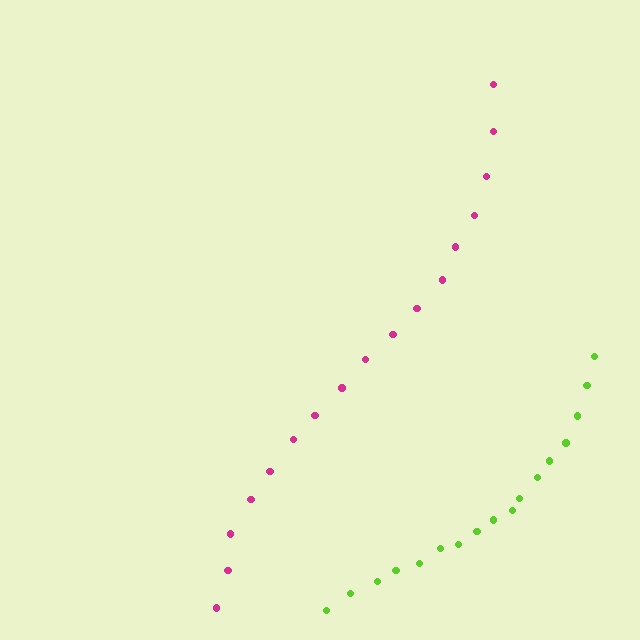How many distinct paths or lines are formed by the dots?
There are 2 distinct paths.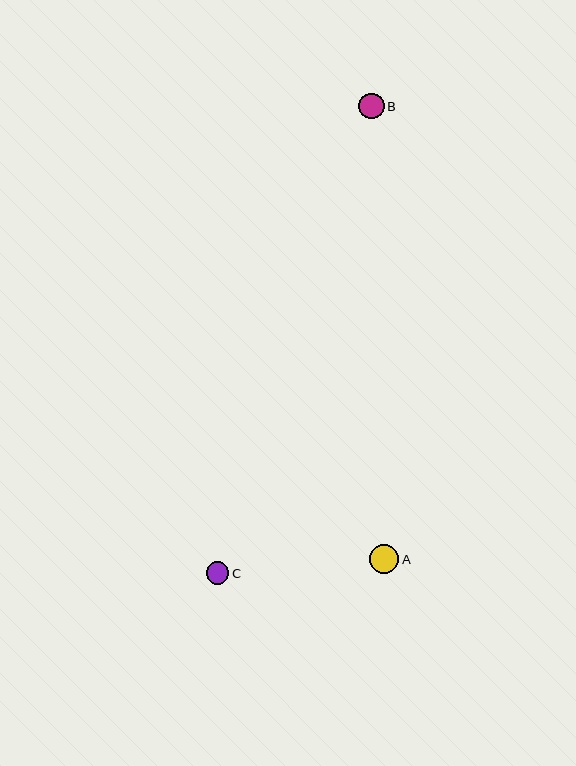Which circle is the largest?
Circle A is the largest with a size of approximately 29 pixels.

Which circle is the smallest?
Circle C is the smallest with a size of approximately 23 pixels.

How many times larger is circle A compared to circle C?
Circle A is approximately 1.3 times the size of circle C.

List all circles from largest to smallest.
From largest to smallest: A, B, C.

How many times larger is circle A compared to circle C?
Circle A is approximately 1.3 times the size of circle C.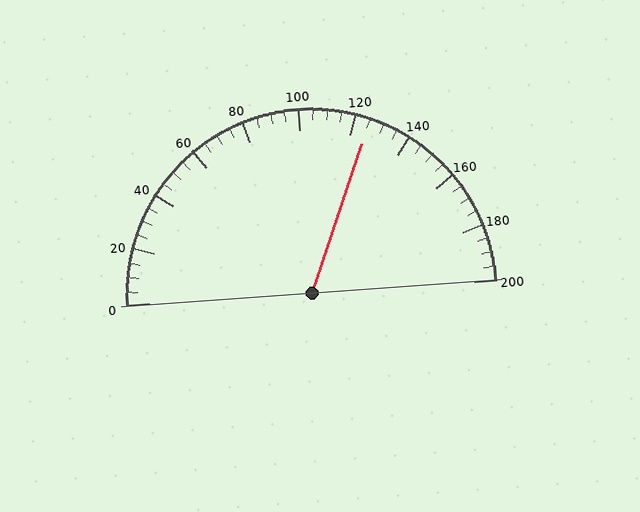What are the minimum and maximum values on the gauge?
The gauge ranges from 0 to 200.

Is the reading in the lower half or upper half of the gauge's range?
The reading is in the upper half of the range (0 to 200).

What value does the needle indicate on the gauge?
The needle indicates approximately 125.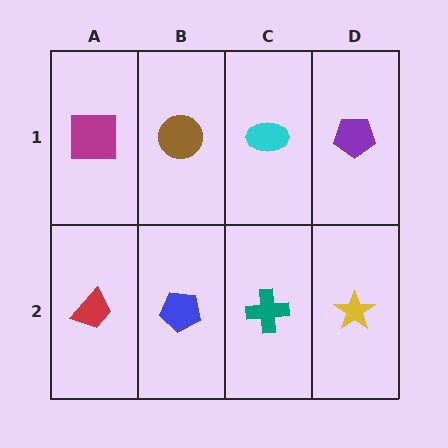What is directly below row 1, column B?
A blue pentagon.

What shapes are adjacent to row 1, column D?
A yellow star (row 2, column D), a cyan ellipse (row 1, column C).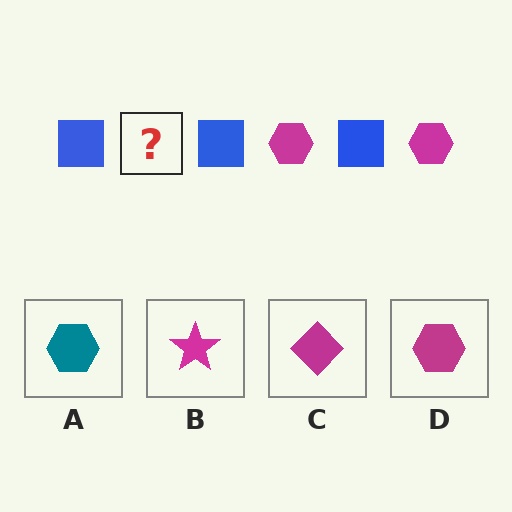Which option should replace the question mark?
Option D.